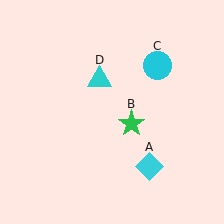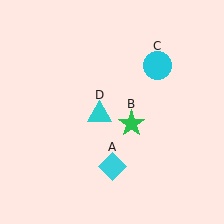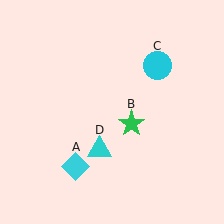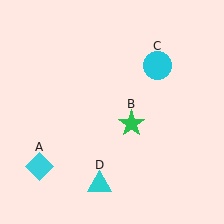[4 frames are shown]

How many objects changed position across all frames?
2 objects changed position: cyan diamond (object A), cyan triangle (object D).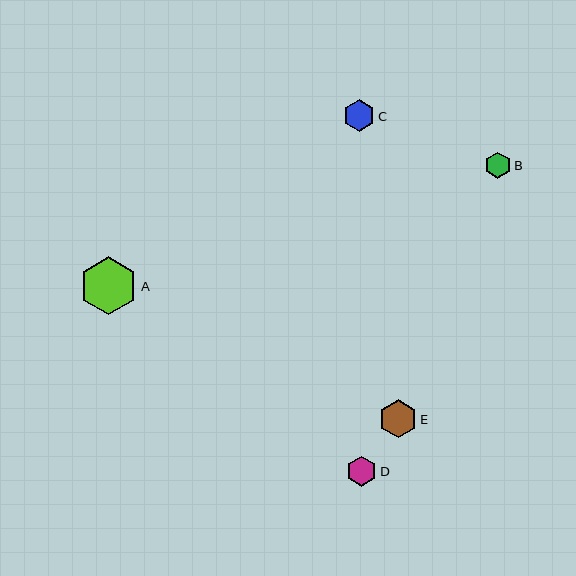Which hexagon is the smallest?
Hexagon B is the smallest with a size of approximately 26 pixels.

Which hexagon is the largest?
Hexagon A is the largest with a size of approximately 58 pixels.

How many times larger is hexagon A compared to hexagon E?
Hexagon A is approximately 1.5 times the size of hexagon E.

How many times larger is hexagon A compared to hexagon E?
Hexagon A is approximately 1.5 times the size of hexagon E.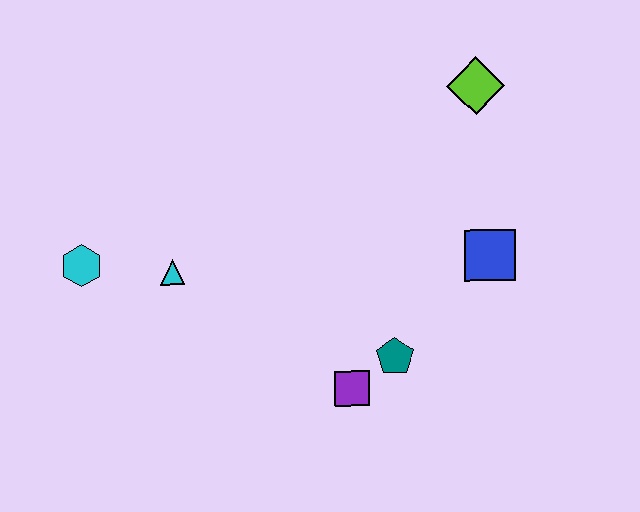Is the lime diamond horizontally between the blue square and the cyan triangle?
Yes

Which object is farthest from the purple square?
The lime diamond is farthest from the purple square.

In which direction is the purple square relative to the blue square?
The purple square is to the left of the blue square.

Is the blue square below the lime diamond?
Yes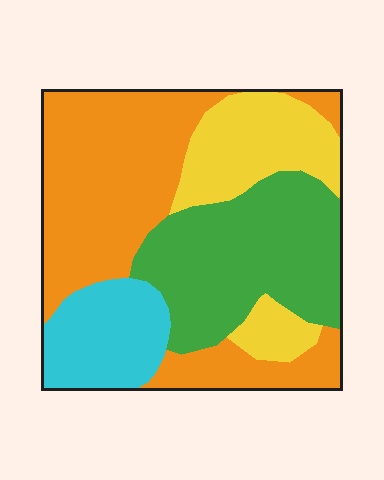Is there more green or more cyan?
Green.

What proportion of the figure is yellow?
Yellow covers roughly 20% of the figure.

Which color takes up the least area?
Cyan, at roughly 15%.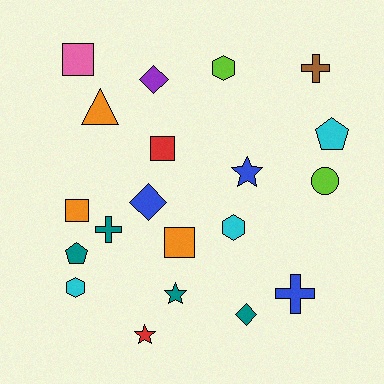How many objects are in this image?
There are 20 objects.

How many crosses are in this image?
There are 3 crosses.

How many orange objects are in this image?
There are 3 orange objects.